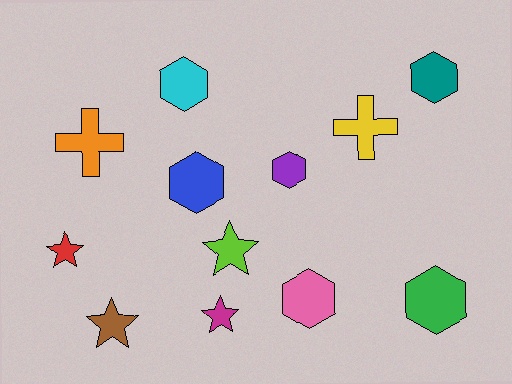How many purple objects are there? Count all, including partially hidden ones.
There is 1 purple object.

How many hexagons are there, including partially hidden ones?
There are 6 hexagons.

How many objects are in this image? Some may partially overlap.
There are 12 objects.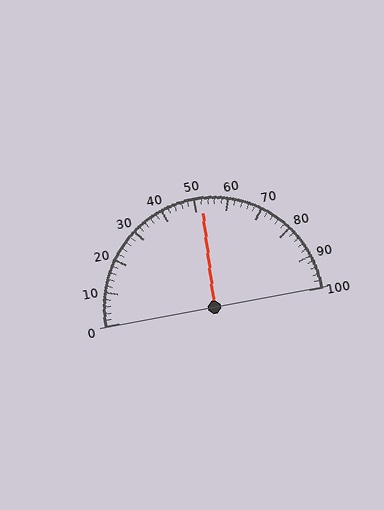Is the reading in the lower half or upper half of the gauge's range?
The reading is in the upper half of the range (0 to 100).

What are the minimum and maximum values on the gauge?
The gauge ranges from 0 to 100.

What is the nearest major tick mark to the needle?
The nearest major tick mark is 50.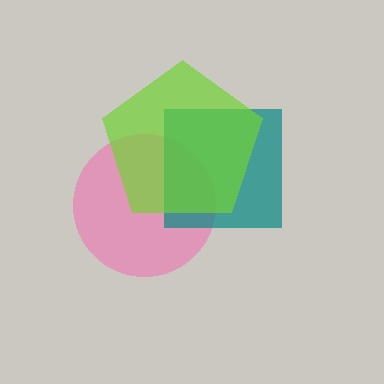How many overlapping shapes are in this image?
There are 3 overlapping shapes in the image.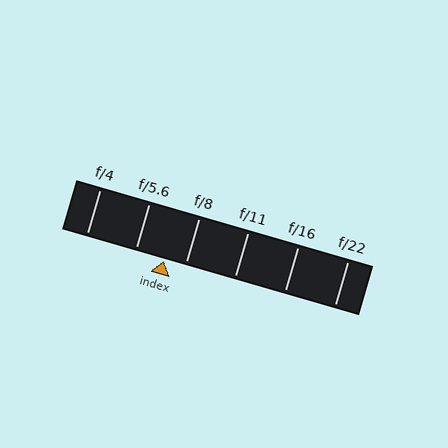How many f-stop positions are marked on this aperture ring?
There are 6 f-stop positions marked.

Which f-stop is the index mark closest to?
The index mark is closest to f/8.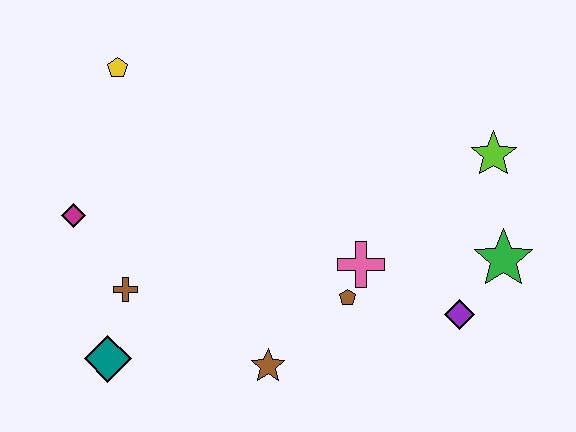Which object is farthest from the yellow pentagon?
The green star is farthest from the yellow pentagon.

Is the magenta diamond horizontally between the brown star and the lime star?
No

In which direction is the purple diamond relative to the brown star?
The purple diamond is to the right of the brown star.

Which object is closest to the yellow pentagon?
The magenta diamond is closest to the yellow pentagon.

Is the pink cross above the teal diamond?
Yes